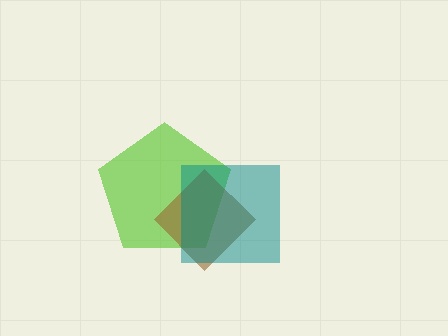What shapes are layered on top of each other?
The layered shapes are: a lime pentagon, a brown diamond, a teal square.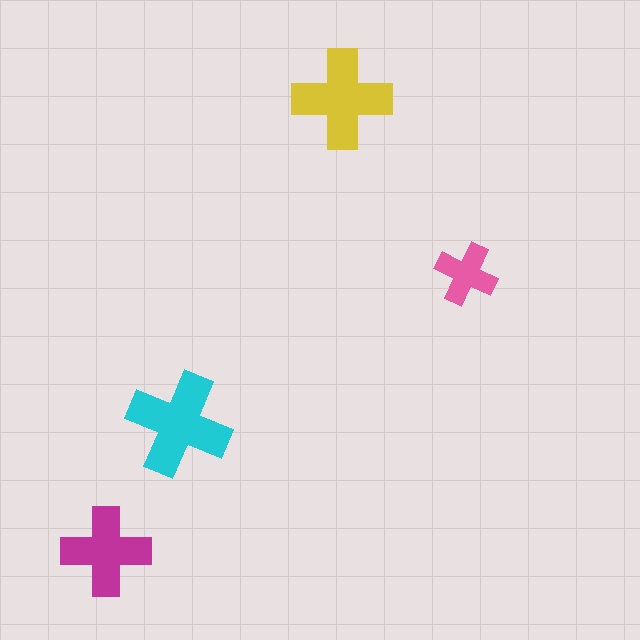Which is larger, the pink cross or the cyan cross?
The cyan one.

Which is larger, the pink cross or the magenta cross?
The magenta one.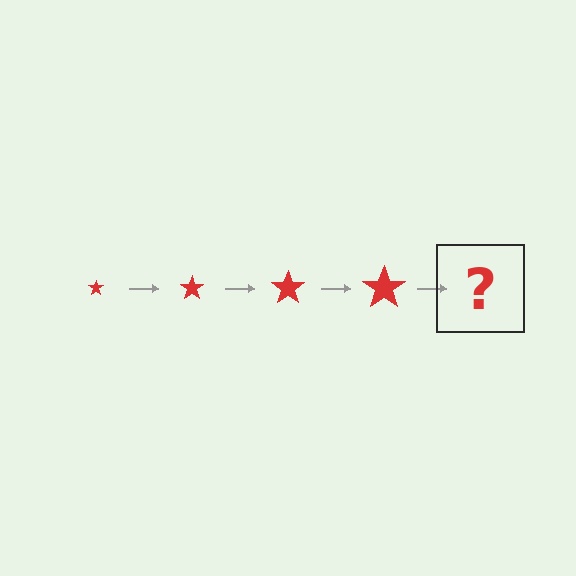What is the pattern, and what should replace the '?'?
The pattern is that the star gets progressively larger each step. The '?' should be a red star, larger than the previous one.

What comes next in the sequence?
The next element should be a red star, larger than the previous one.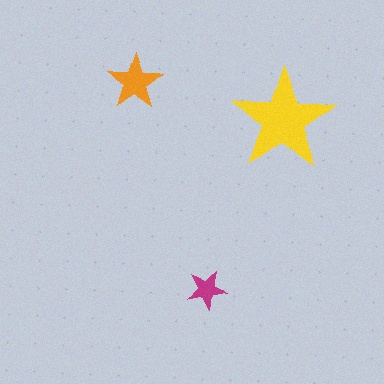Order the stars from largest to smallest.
the yellow one, the orange one, the magenta one.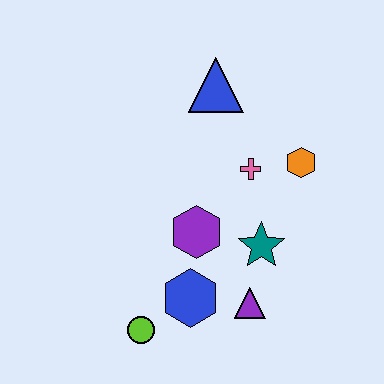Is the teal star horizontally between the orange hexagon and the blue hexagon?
Yes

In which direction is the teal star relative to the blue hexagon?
The teal star is to the right of the blue hexagon.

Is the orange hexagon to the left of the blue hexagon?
No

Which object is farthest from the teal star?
The blue triangle is farthest from the teal star.